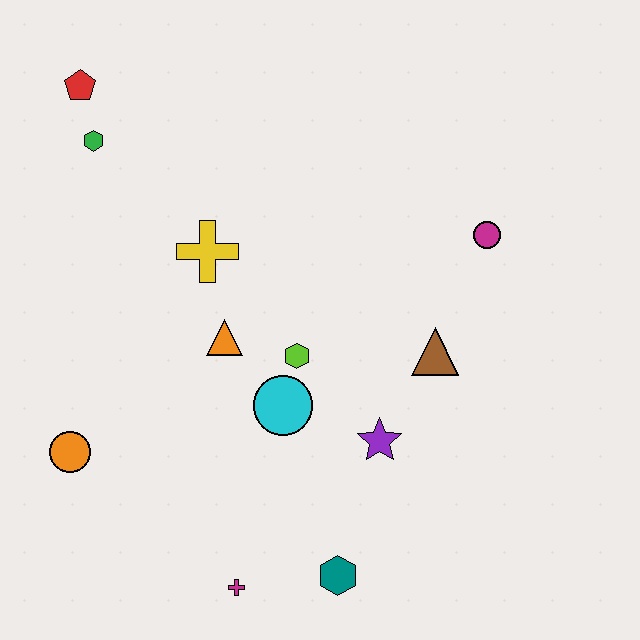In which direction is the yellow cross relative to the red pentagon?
The yellow cross is below the red pentagon.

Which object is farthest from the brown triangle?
The red pentagon is farthest from the brown triangle.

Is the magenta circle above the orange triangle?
Yes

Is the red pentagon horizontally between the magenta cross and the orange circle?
Yes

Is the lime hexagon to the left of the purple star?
Yes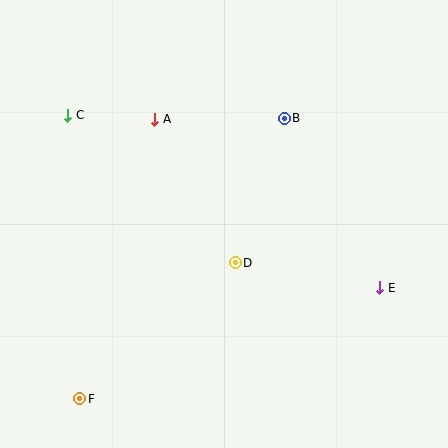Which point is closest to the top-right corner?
Point B is closest to the top-right corner.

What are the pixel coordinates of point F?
Point F is at (80, 399).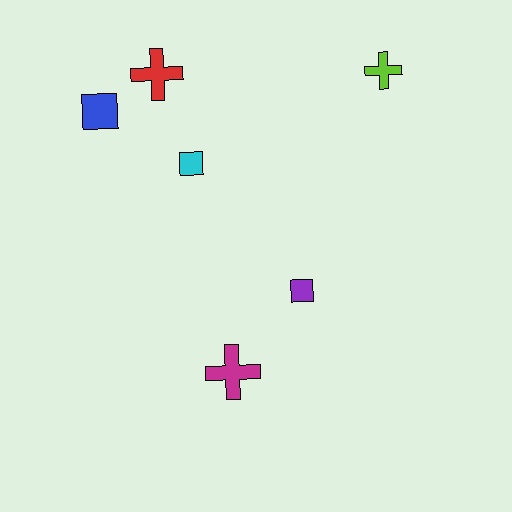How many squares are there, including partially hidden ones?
There are 3 squares.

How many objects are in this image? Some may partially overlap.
There are 6 objects.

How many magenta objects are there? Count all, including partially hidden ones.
There is 1 magenta object.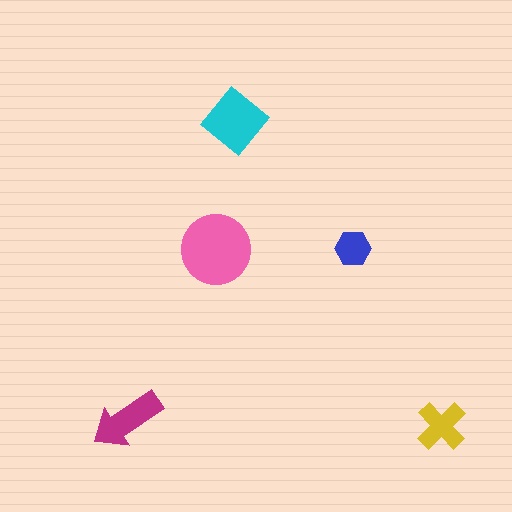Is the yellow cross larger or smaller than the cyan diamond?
Smaller.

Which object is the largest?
The pink circle.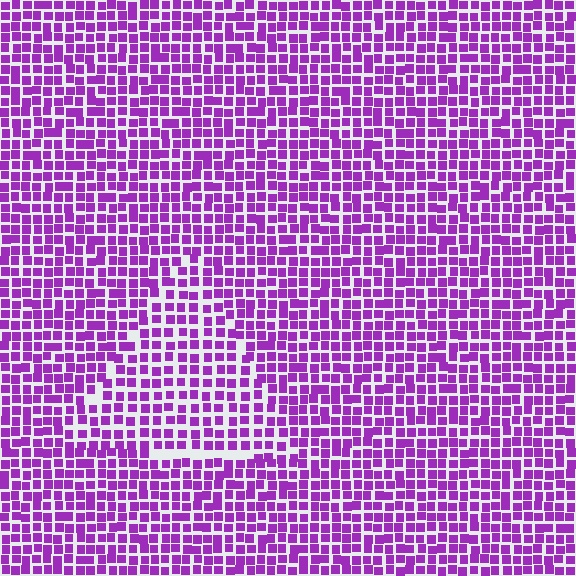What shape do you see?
I see a triangle.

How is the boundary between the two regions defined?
The boundary is defined by a change in element density (approximately 1.4x ratio). All elements are the same color, size, and shape.